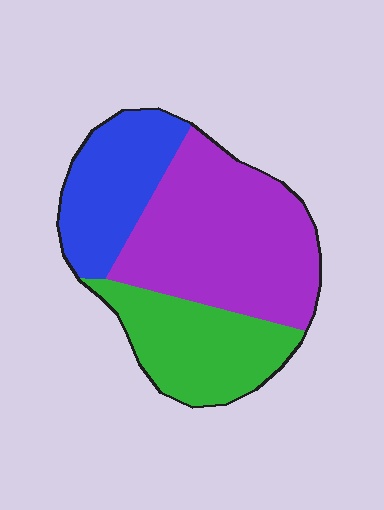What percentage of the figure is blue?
Blue takes up between a sixth and a third of the figure.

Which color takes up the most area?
Purple, at roughly 50%.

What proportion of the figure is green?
Green covers 27% of the figure.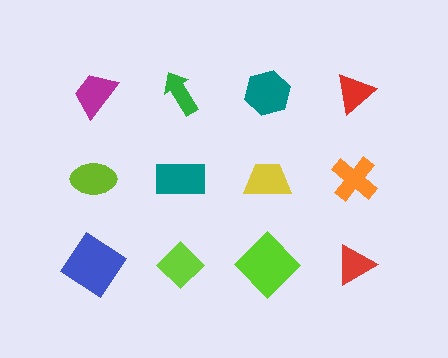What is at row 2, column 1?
A lime ellipse.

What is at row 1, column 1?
A magenta trapezoid.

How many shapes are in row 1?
4 shapes.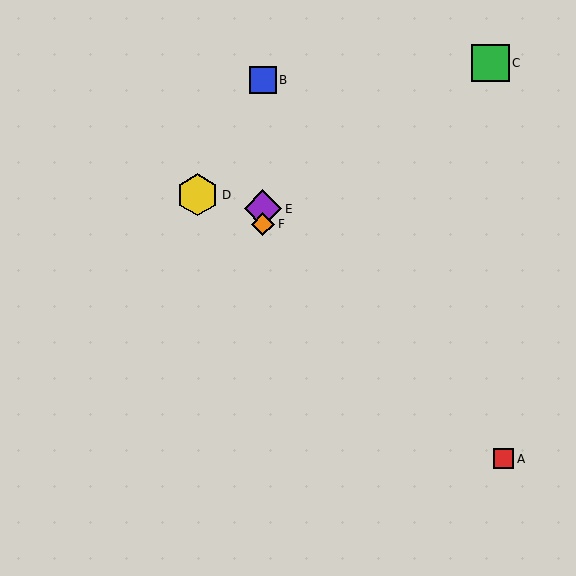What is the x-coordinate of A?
Object A is at x≈504.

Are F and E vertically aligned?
Yes, both are at x≈263.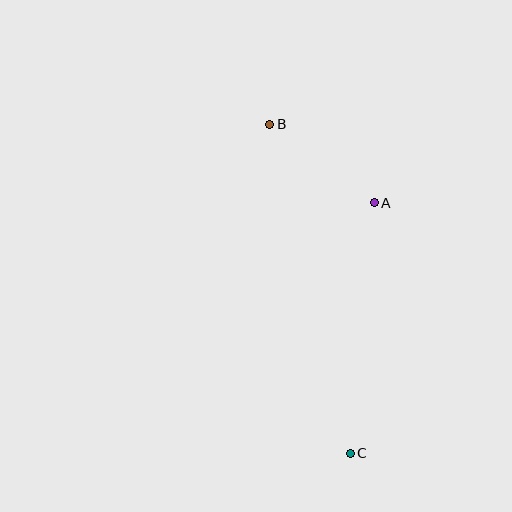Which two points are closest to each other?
Points A and B are closest to each other.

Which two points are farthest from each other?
Points B and C are farthest from each other.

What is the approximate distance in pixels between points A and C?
The distance between A and C is approximately 251 pixels.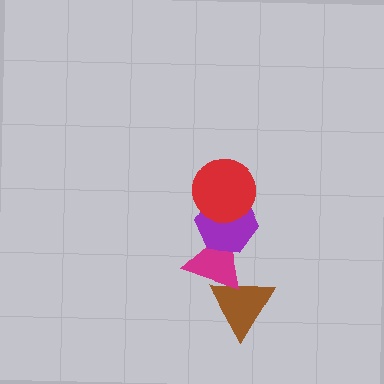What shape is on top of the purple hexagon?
The red circle is on top of the purple hexagon.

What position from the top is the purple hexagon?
The purple hexagon is 2nd from the top.